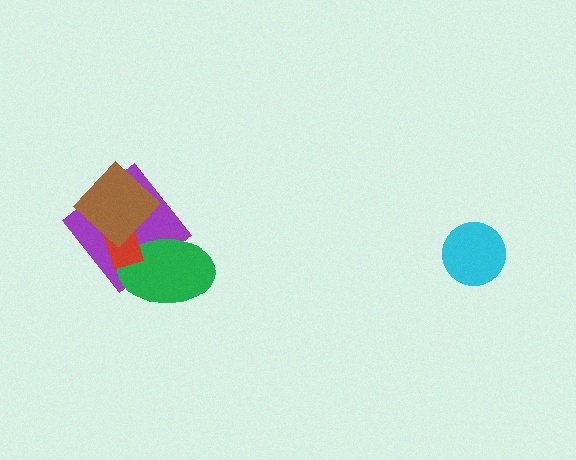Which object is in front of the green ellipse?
The red rectangle is in front of the green ellipse.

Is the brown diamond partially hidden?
No, no other shape covers it.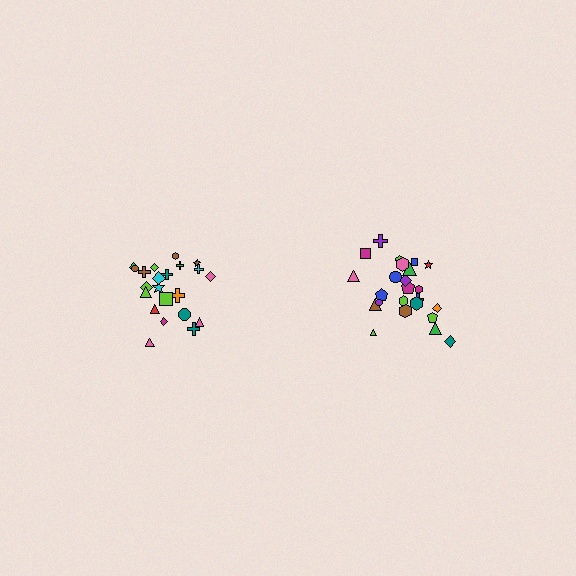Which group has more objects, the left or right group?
The right group.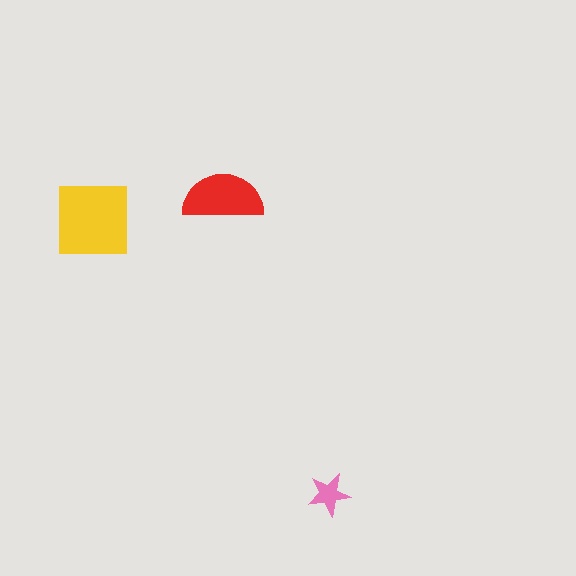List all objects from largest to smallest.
The yellow square, the red semicircle, the pink star.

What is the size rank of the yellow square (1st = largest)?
1st.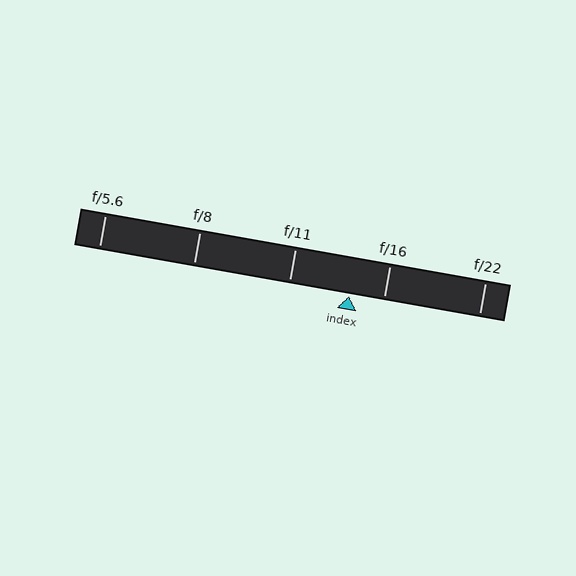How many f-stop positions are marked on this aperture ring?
There are 5 f-stop positions marked.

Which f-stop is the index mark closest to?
The index mark is closest to f/16.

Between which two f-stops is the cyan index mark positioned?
The index mark is between f/11 and f/16.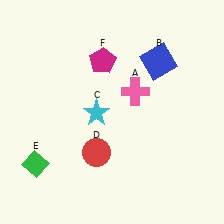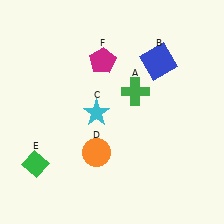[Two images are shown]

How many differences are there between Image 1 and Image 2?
There are 2 differences between the two images.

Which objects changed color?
A changed from pink to green. D changed from red to orange.